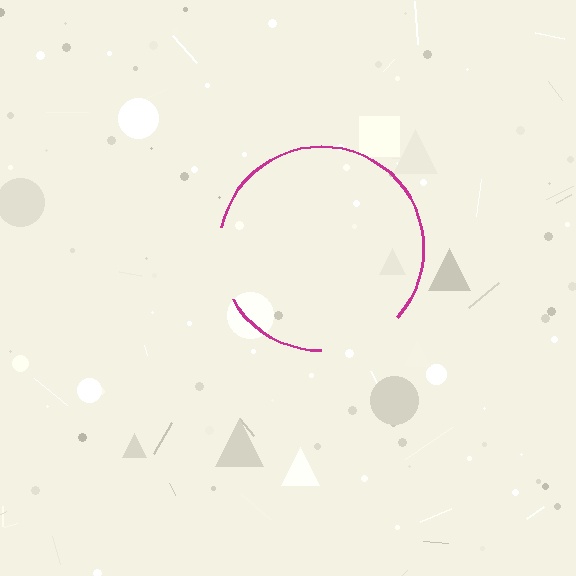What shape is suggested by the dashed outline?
The dashed outline suggests a circle.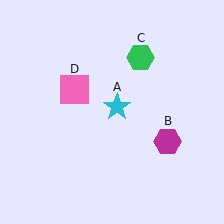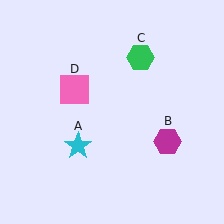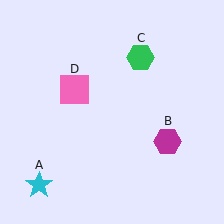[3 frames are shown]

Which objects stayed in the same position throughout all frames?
Magenta hexagon (object B) and green hexagon (object C) and pink square (object D) remained stationary.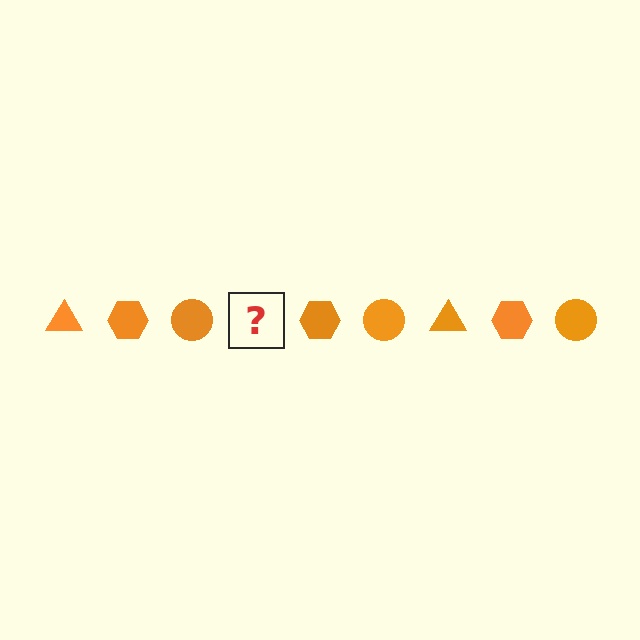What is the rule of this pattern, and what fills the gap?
The rule is that the pattern cycles through triangle, hexagon, circle shapes in orange. The gap should be filled with an orange triangle.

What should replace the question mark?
The question mark should be replaced with an orange triangle.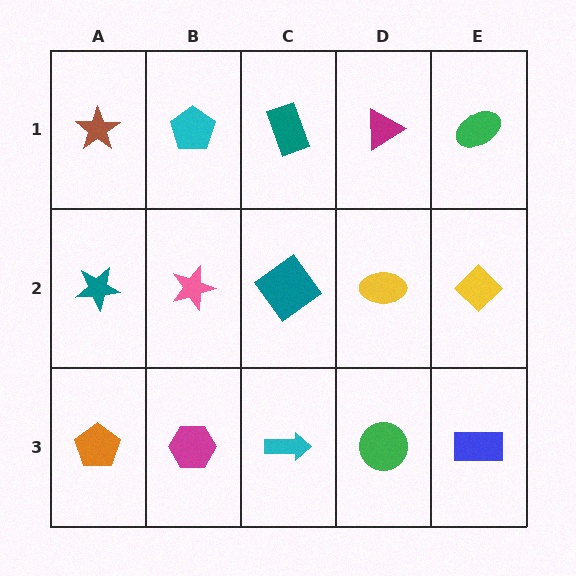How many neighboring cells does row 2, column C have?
4.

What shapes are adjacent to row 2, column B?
A cyan pentagon (row 1, column B), a magenta hexagon (row 3, column B), a teal star (row 2, column A), a teal diamond (row 2, column C).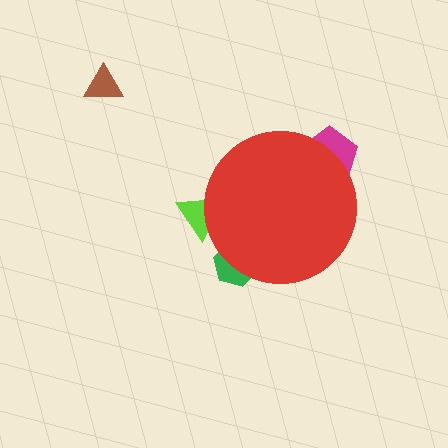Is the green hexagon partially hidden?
Yes, the green hexagon is partially hidden behind the red circle.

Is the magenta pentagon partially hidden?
Yes, the magenta pentagon is partially hidden behind the red circle.